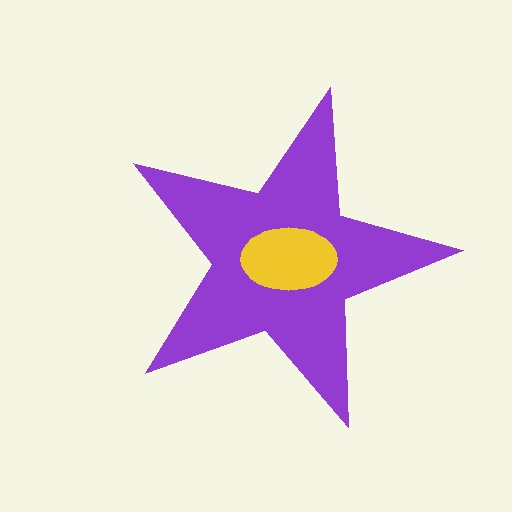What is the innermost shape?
The yellow ellipse.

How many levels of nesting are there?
2.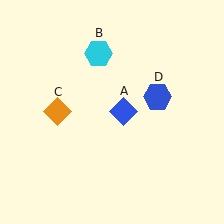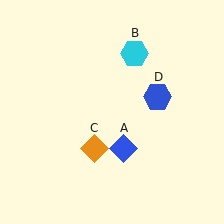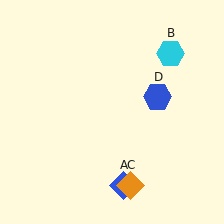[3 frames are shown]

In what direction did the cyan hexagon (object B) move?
The cyan hexagon (object B) moved right.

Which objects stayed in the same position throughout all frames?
Blue hexagon (object D) remained stationary.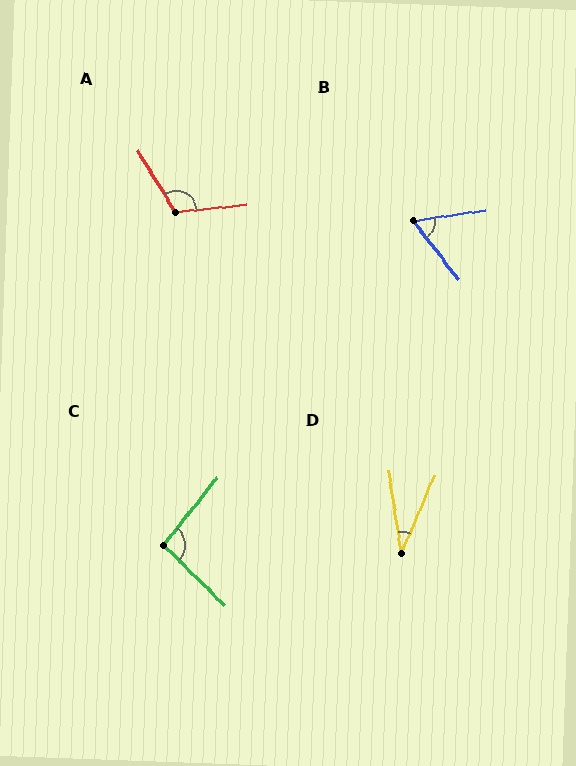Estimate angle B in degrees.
Approximately 61 degrees.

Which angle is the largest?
A, at approximately 115 degrees.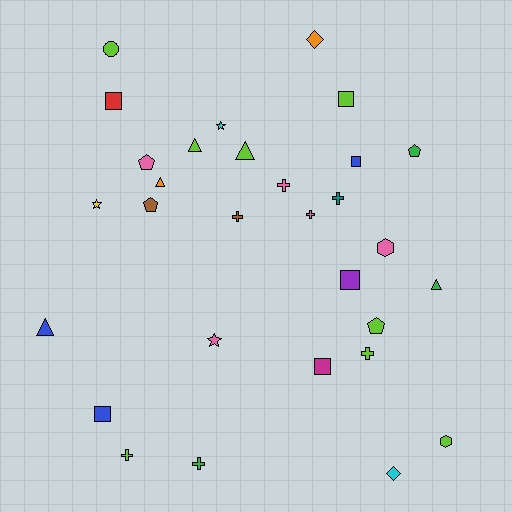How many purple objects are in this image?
There is 1 purple object.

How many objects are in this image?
There are 30 objects.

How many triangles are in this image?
There are 5 triangles.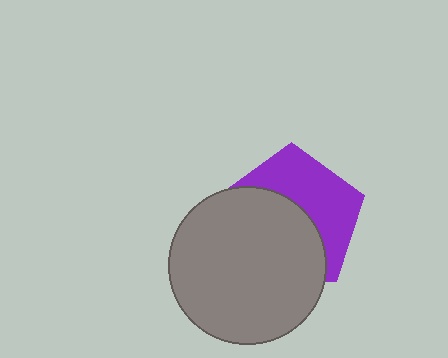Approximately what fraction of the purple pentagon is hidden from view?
Roughly 55% of the purple pentagon is hidden behind the gray circle.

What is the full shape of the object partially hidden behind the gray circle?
The partially hidden object is a purple pentagon.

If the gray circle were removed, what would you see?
You would see the complete purple pentagon.